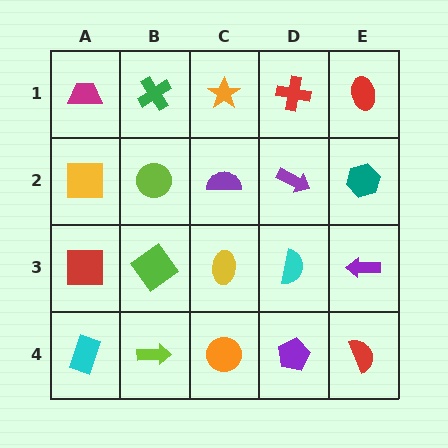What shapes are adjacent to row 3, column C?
A purple semicircle (row 2, column C), an orange circle (row 4, column C), a lime diamond (row 3, column B), a cyan semicircle (row 3, column D).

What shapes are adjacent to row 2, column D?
A red cross (row 1, column D), a cyan semicircle (row 3, column D), a purple semicircle (row 2, column C), a teal hexagon (row 2, column E).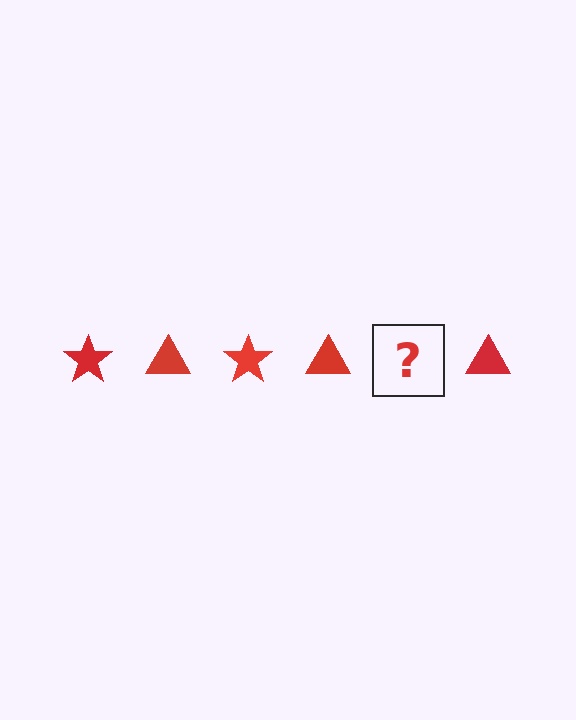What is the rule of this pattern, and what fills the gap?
The rule is that the pattern cycles through star, triangle shapes in red. The gap should be filled with a red star.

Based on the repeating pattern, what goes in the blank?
The blank should be a red star.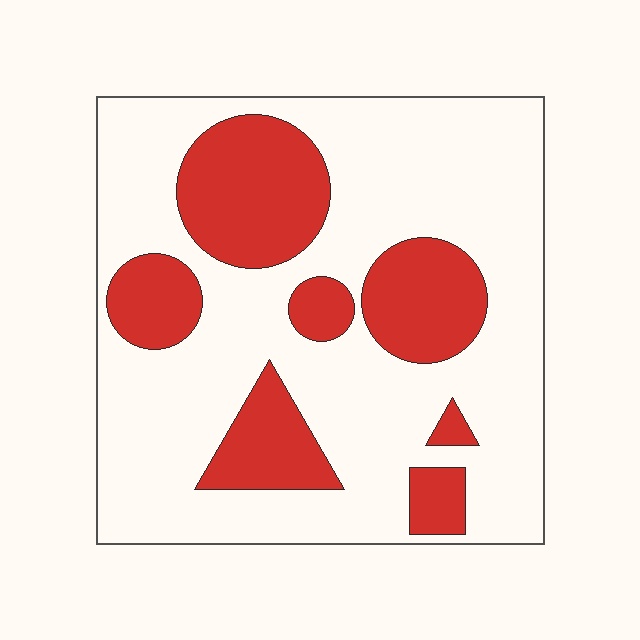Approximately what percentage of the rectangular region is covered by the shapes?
Approximately 30%.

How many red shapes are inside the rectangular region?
7.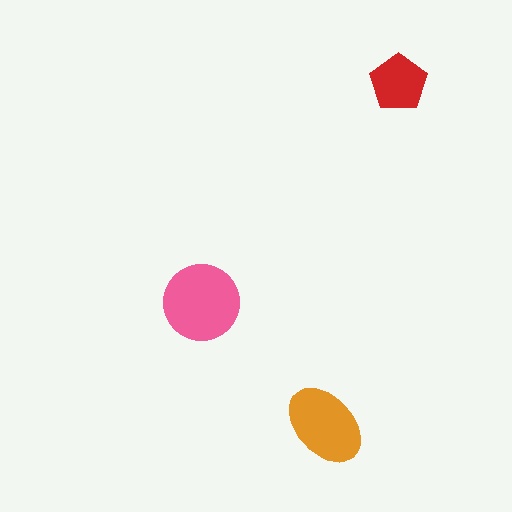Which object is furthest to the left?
The pink circle is leftmost.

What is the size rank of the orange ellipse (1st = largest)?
2nd.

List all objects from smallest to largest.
The red pentagon, the orange ellipse, the pink circle.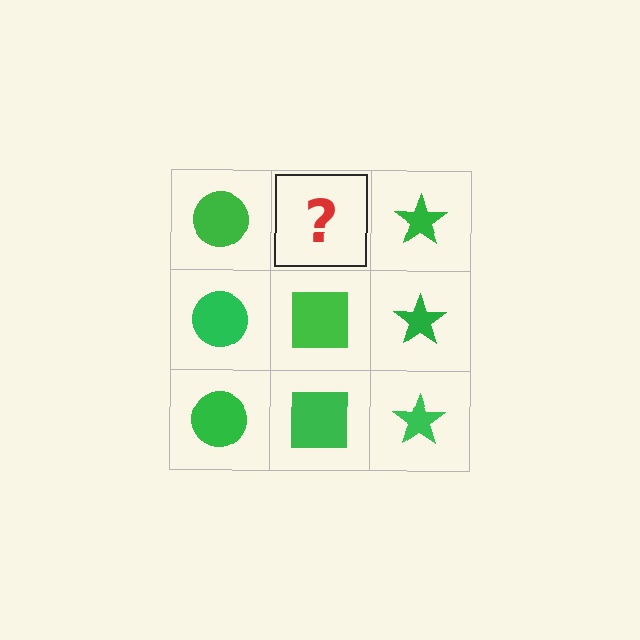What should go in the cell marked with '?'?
The missing cell should contain a green square.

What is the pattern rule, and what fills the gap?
The rule is that each column has a consistent shape. The gap should be filled with a green square.